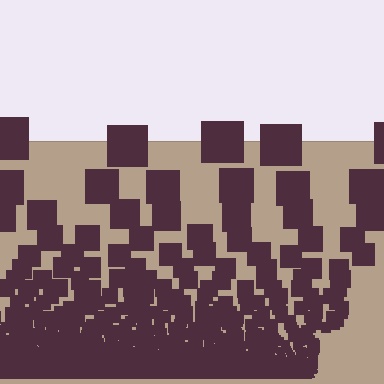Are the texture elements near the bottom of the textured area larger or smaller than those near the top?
Smaller. The gradient is inverted — elements near the bottom are smaller and denser.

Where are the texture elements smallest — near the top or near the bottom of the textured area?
Near the bottom.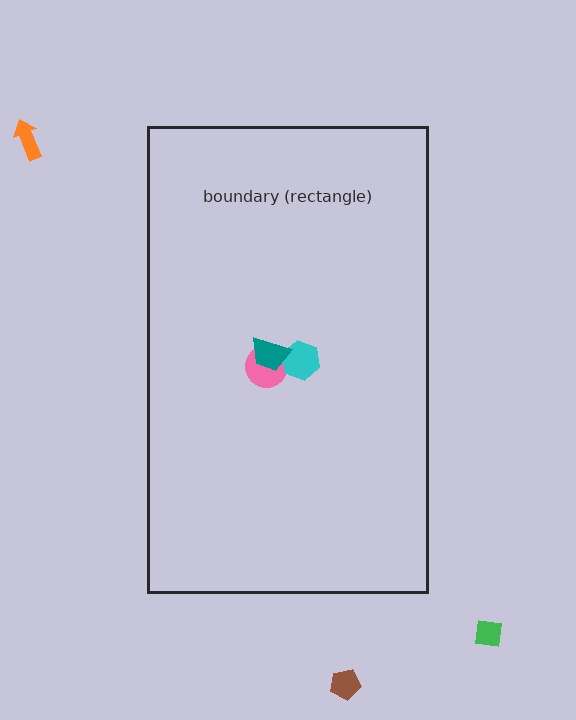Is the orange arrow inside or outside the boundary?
Outside.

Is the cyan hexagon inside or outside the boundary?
Inside.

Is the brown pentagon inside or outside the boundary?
Outside.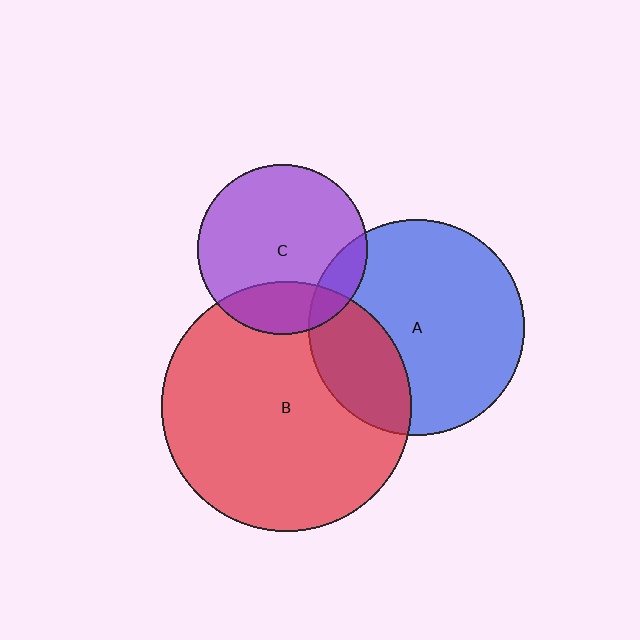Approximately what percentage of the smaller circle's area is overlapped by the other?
Approximately 20%.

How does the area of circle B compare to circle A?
Approximately 1.3 times.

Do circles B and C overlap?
Yes.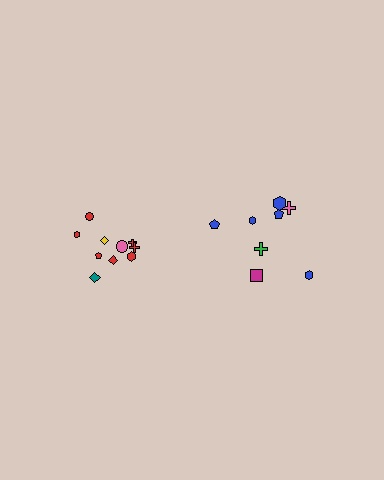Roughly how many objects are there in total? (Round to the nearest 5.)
Roughly 20 objects in total.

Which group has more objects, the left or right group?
The left group.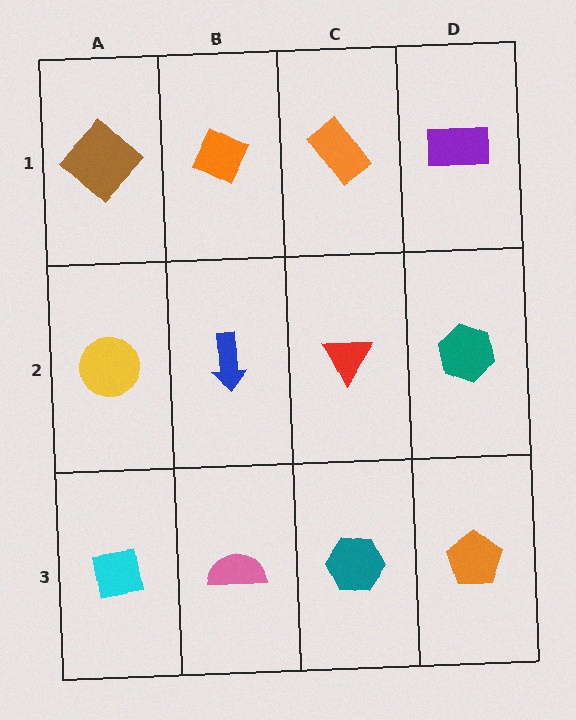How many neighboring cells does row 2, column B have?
4.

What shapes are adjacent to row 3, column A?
A yellow circle (row 2, column A), a pink semicircle (row 3, column B).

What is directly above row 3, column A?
A yellow circle.